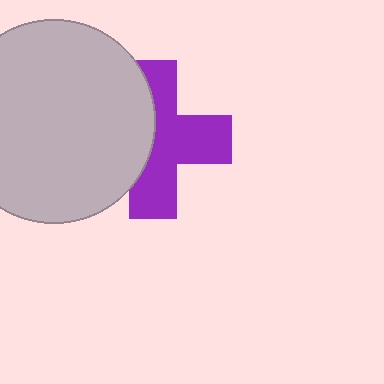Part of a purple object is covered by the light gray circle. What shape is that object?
It is a cross.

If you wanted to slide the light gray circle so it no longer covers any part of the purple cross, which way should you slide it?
Slide it left — that is the most direct way to separate the two shapes.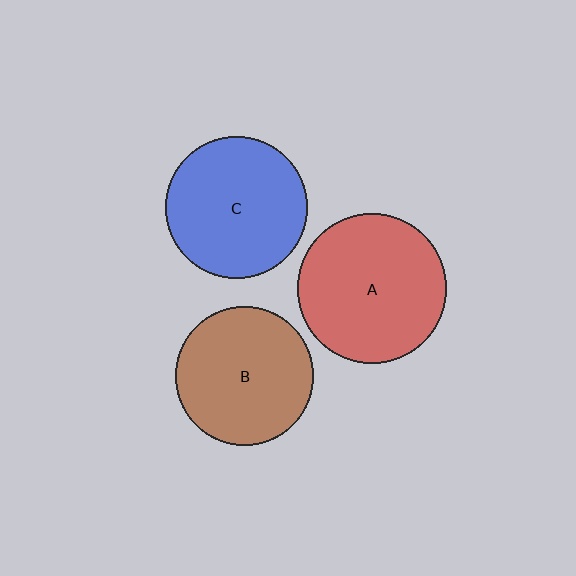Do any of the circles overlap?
No, none of the circles overlap.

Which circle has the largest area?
Circle A (red).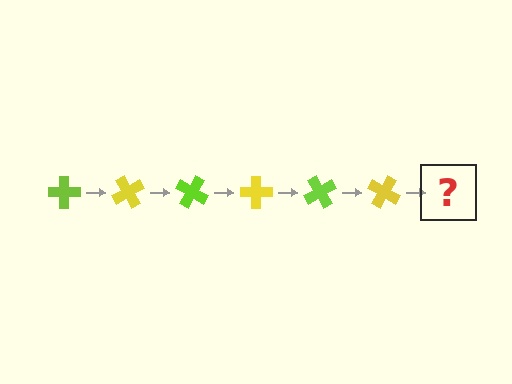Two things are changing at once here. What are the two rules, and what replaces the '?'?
The two rules are that it rotates 60 degrees each step and the color cycles through lime and yellow. The '?' should be a lime cross, rotated 360 degrees from the start.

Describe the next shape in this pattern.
It should be a lime cross, rotated 360 degrees from the start.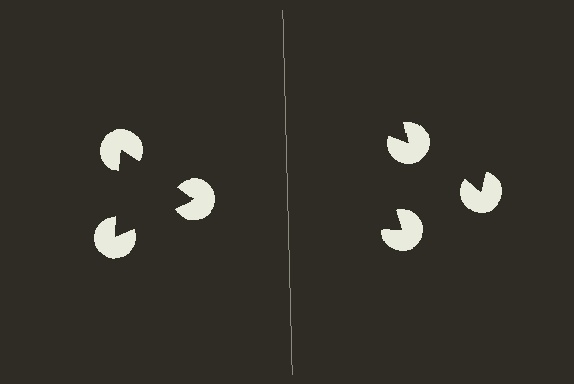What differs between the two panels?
The pac-man discs are positioned identically on both sides; only the wedge orientations differ. On the left they align to a triangle; on the right they are misaligned.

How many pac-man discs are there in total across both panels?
6 — 3 on each side.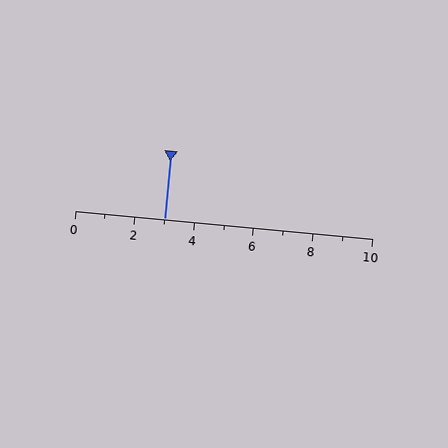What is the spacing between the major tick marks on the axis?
The major ticks are spaced 2 apart.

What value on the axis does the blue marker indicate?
The marker indicates approximately 3.